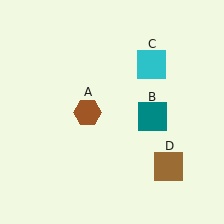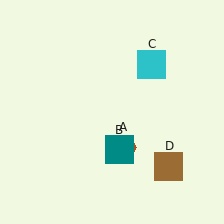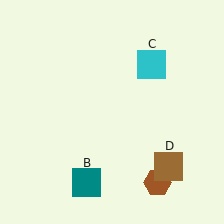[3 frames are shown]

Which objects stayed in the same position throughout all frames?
Cyan square (object C) and brown square (object D) remained stationary.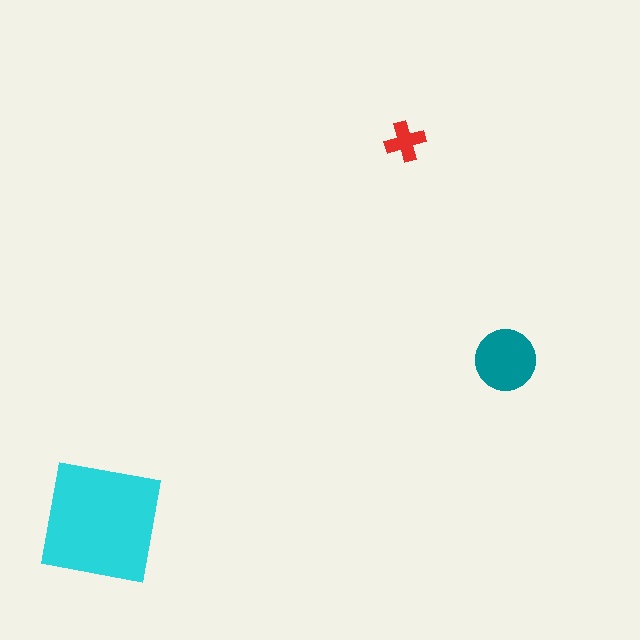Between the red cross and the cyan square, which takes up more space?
The cyan square.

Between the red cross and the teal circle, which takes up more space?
The teal circle.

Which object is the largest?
The cyan square.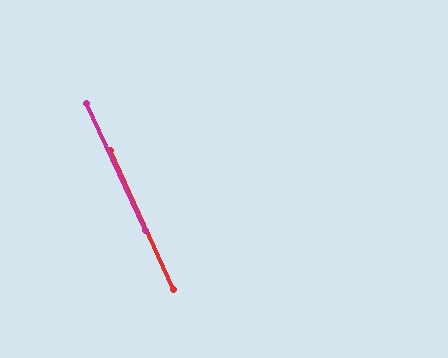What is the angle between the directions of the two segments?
Approximately 0 degrees.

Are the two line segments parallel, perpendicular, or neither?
Parallel — their directions differ by only 0.3°.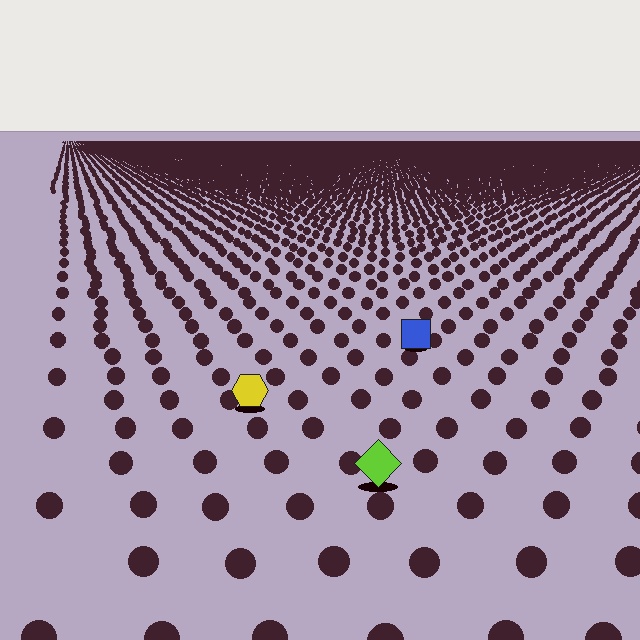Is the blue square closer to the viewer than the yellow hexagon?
No. The yellow hexagon is closer — you can tell from the texture gradient: the ground texture is coarser near it.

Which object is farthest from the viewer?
The blue square is farthest from the viewer. It appears smaller and the ground texture around it is denser.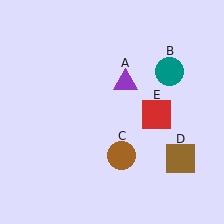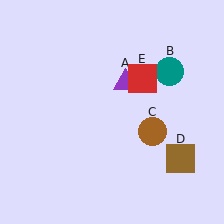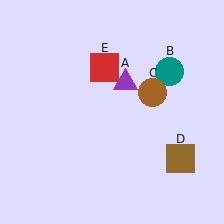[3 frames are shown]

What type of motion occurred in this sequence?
The brown circle (object C), red square (object E) rotated counterclockwise around the center of the scene.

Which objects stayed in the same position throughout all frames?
Purple triangle (object A) and teal circle (object B) and brown square (object D) remained stationary.